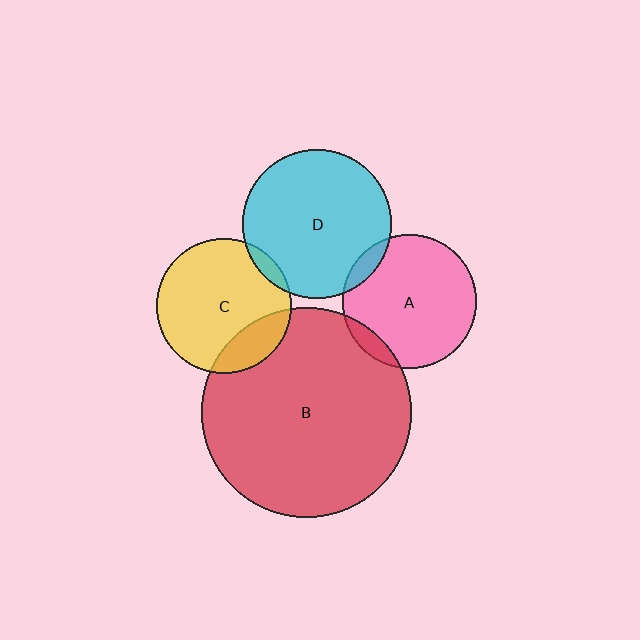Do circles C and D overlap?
Yes.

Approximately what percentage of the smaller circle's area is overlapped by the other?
Approximately 5%.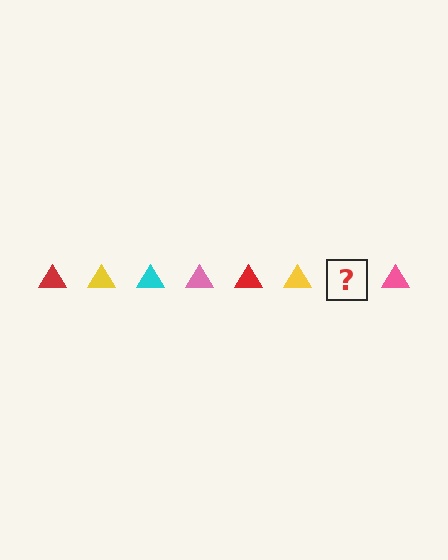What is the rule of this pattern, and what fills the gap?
The rule is that the pattern cycles through red, yellow, cyan, pink triangles. The gap should be filled with a cyan triangle.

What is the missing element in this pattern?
The missing element is a cyan triangle.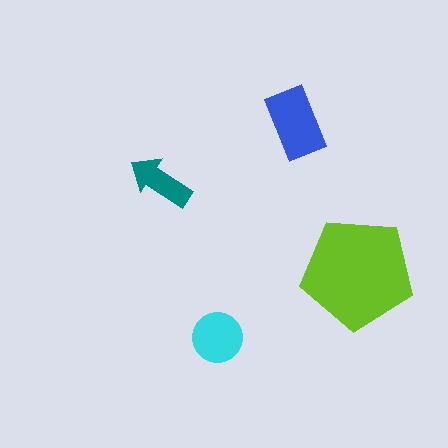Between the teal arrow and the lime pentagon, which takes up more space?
The lime pentagon.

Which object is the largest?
The lime pentagon.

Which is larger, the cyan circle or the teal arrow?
The cyan circle.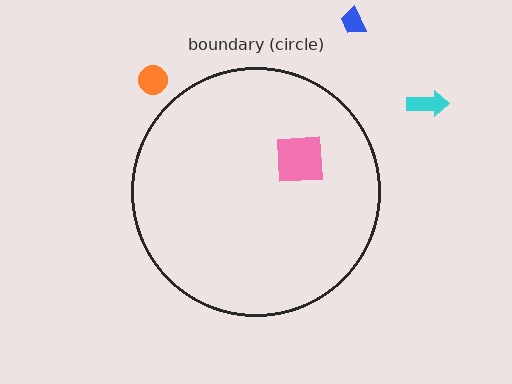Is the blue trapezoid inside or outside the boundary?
Outside.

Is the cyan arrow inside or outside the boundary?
Outside.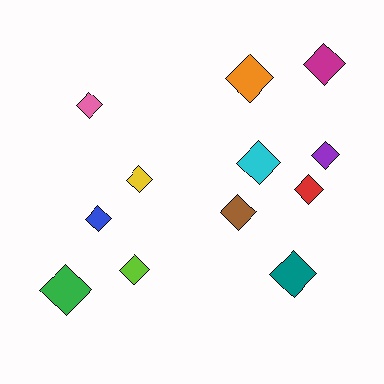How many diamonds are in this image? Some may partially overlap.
There are 12 diamonds.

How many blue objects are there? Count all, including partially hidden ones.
There is 1 blue object.